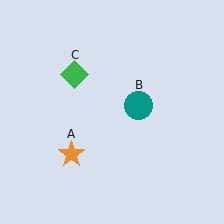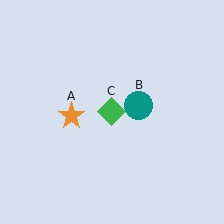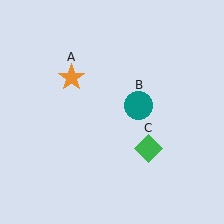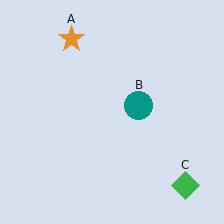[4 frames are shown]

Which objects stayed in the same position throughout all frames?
Teal circle (object B) remained stationary.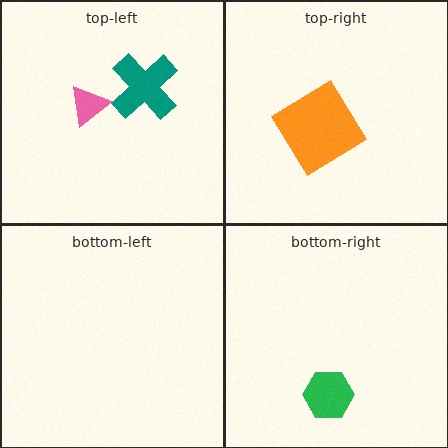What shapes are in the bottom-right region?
The green hexagon.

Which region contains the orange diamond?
The top-right region.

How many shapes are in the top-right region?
1.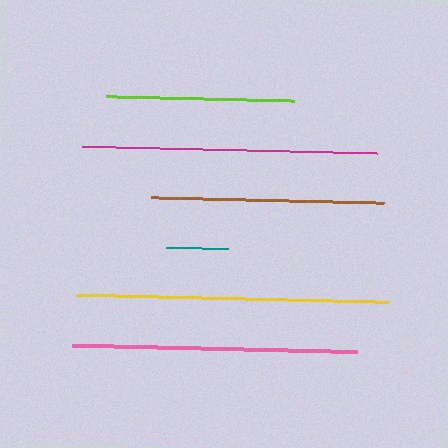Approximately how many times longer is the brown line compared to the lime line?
The brown line is approximately 1.2 times the length of the lime line.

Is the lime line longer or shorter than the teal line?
The lime line is longer than the teal line.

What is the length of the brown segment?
The brown segment is approximately 234 pixels long.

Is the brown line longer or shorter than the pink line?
The pink line is longer than the brown line.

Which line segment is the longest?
The yellow line is the longest at approximately 312 pixels.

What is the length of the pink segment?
The pink segment is approximately 285 pixels long.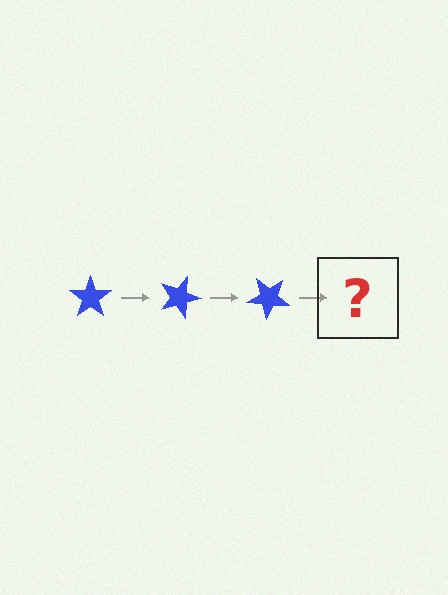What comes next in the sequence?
The next element should be a blue star rotated 60 degrees.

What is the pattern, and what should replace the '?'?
The pattern is that the star rotates 20 degrees each step. The '?' should be a blue star rotated 60 degrees.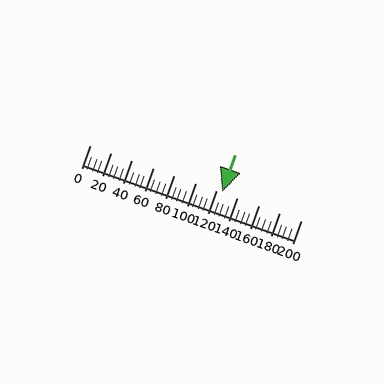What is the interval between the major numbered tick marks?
The major tick marks are spaced 20 units apart.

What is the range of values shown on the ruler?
The ruler shows values from 0 to 200.